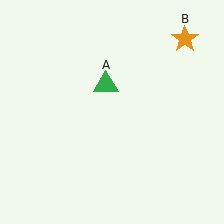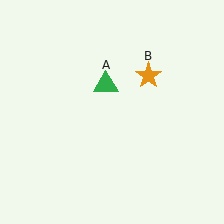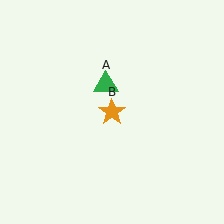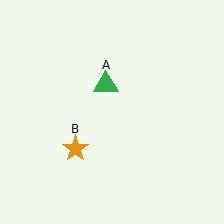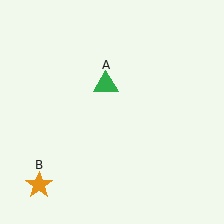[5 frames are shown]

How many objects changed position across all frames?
1 object changed position: orange star (object B).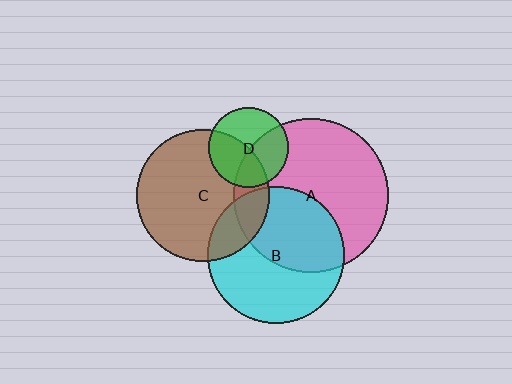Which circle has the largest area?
Circle A (pink).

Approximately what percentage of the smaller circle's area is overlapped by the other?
Approximately 45%.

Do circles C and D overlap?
Yes.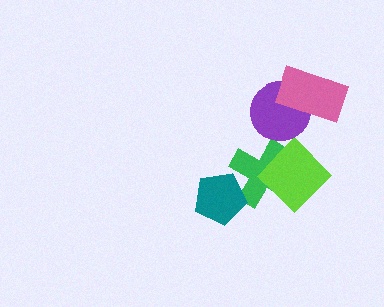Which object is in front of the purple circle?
The pink rectangle is in front of the purple circle.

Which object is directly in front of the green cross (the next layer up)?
The teal pentagon is directly in front of the green cross.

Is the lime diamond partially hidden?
No, no other shape covers it.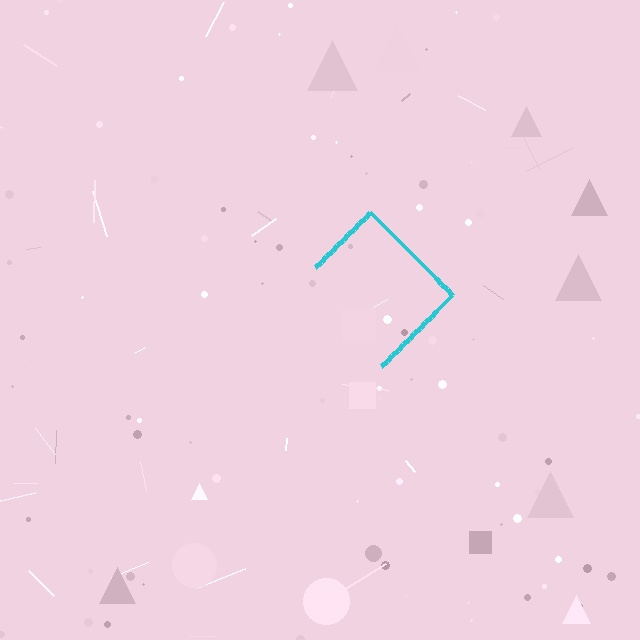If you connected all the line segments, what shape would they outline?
They would outline a diamond.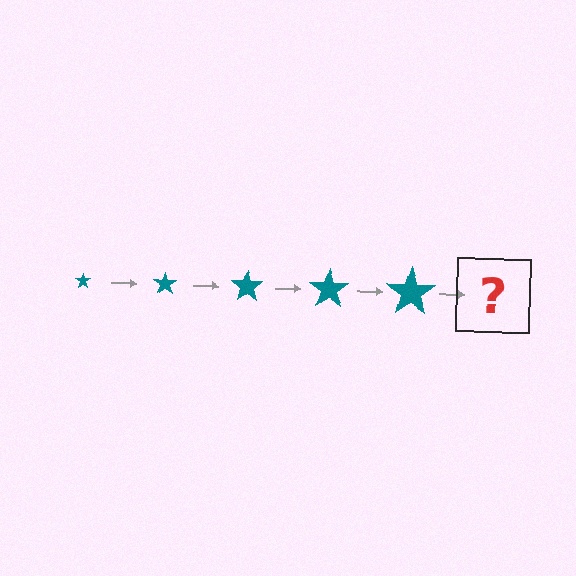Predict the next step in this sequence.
The next step is a teal star, larger than the previous one.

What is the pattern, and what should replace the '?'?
The pattern is that the star gets progressively larger each step. The '?' should be a teal star, larger than the previous one.